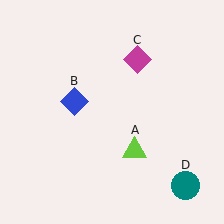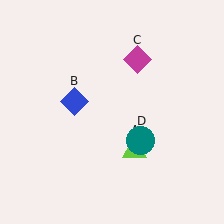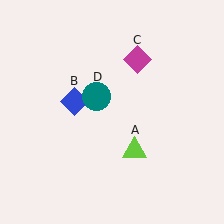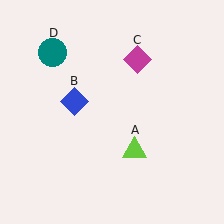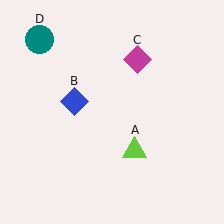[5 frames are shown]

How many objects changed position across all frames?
1 object changed position: teal circle (object D).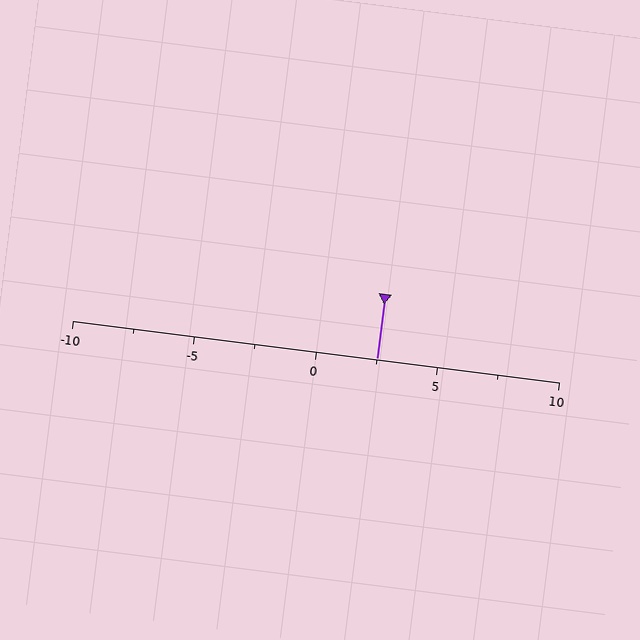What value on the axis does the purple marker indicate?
The marker indicates approximately 2.5.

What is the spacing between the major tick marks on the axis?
The major ticks are spaced 5 apart.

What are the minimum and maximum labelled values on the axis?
The axis runs from -10 to 10.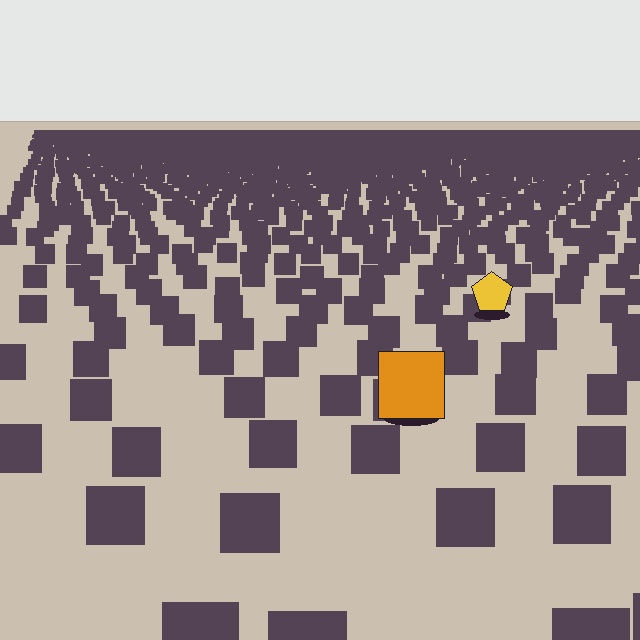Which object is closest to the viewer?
The orange square is closest. The texture marks near it are larger and more spread out.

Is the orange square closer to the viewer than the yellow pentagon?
Yes. The orange square is closer — you can tell from the texture gradient: the ground texture is coarser near it.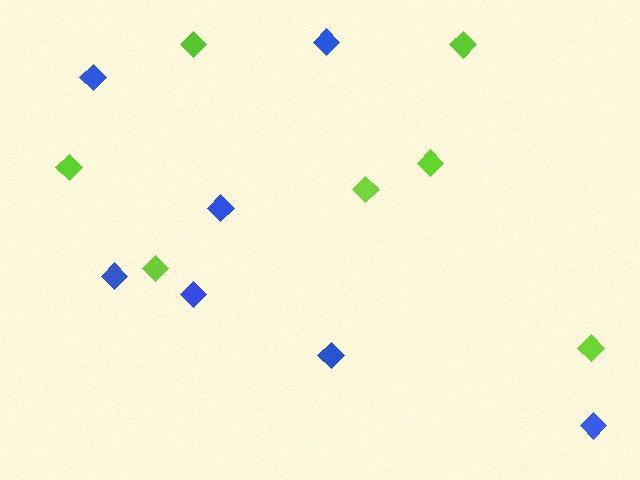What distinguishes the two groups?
There are 2 groups: one group of blue diamonds (7) and one group of lime diamonds (7).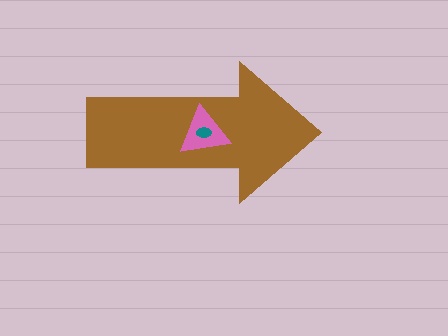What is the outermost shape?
The brown arrow.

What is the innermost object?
The teal ellipse.